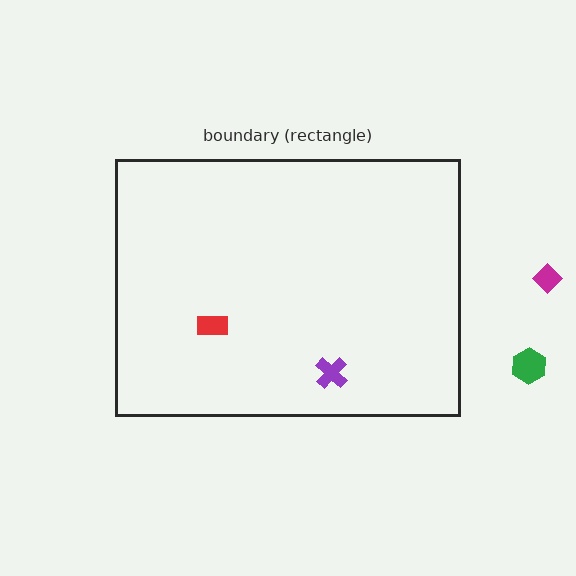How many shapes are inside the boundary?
2 inside, 2 outside.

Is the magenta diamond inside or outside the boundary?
Outside.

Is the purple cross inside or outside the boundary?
Inside.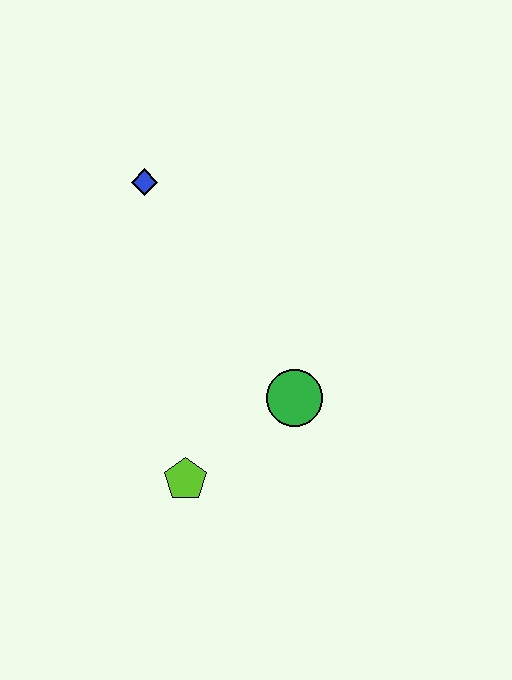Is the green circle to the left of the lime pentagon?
No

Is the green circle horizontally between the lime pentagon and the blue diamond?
No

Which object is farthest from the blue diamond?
The lime pentagon is farthest from the blue diamond.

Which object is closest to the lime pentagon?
The green circle is closest to the lime pentagon.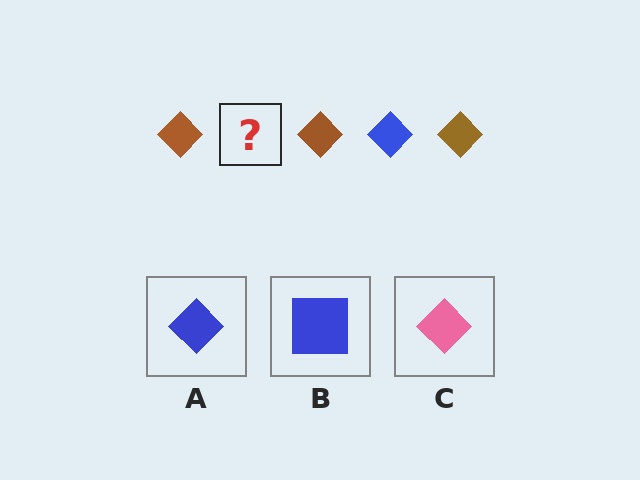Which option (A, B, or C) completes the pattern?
A.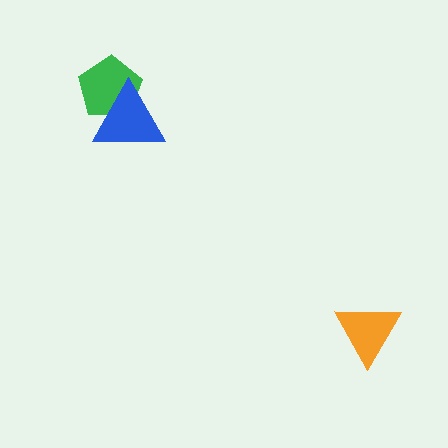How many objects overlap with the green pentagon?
1 object overlaps with the green pentagon.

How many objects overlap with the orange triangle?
0 objects overlap with the orange triangle.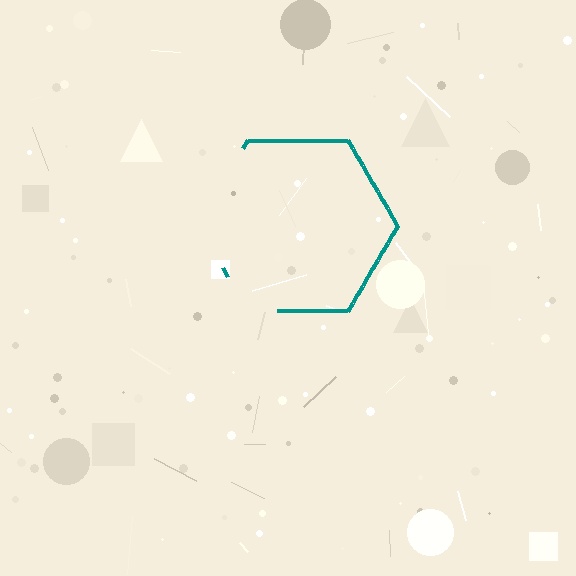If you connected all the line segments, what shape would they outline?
They would outline a hexagon.